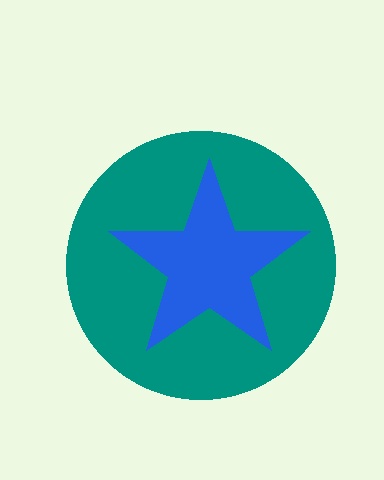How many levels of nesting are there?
2.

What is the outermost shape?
The teal circle.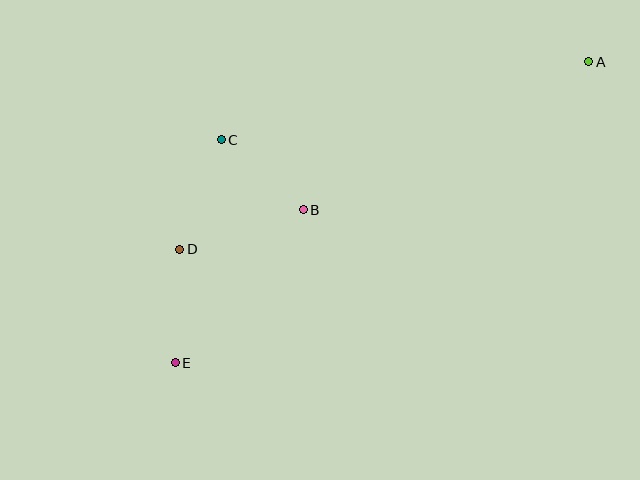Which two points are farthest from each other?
Points A and E are farthest from each other.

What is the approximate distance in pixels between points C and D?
The distance between C and D is approximately 117 pixels.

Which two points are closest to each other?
Points B and C are closest to each other.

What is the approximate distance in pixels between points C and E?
The distance between C and E is approximately 228 pixels.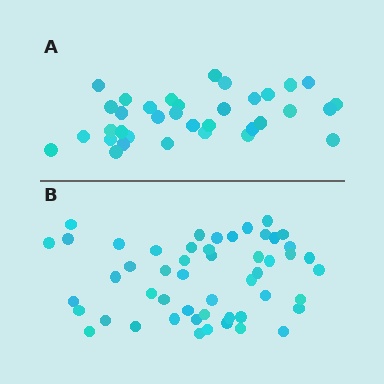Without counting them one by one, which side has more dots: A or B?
Region B (the bottom region) has more dots.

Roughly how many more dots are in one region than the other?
Region B has approximately 15 more dots than region A.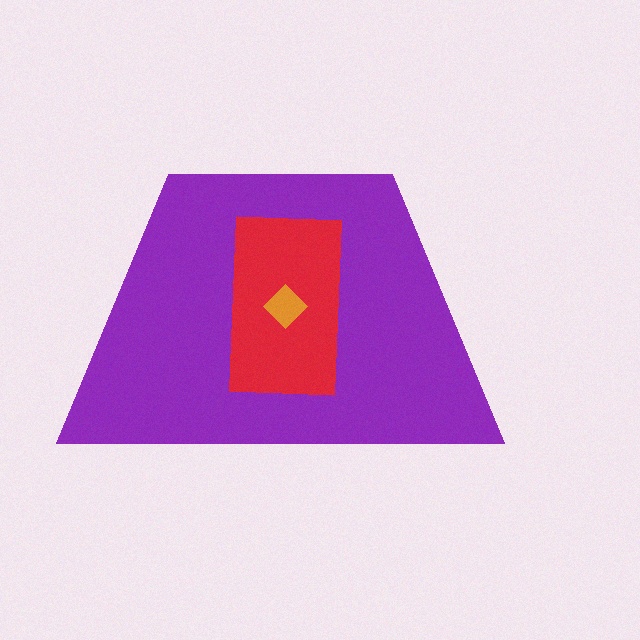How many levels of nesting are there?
3.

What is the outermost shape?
The purple trapezoid.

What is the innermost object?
The orange diamond.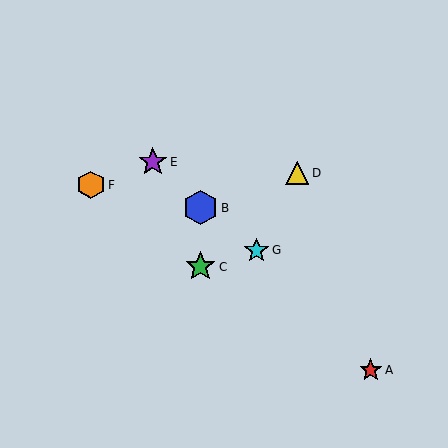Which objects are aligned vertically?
Objects B, C are aligned vertically.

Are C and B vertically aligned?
Yes, both are at x≈200.